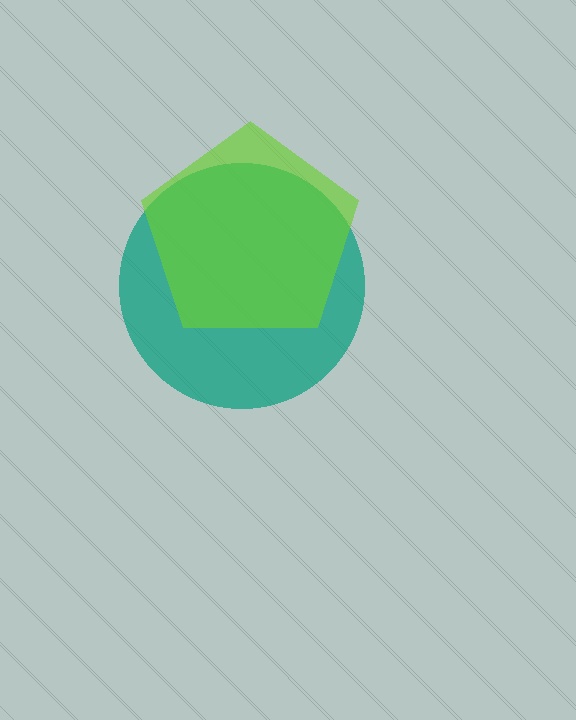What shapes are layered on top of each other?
The layered shapes are: a teal circle, a lime pentagon.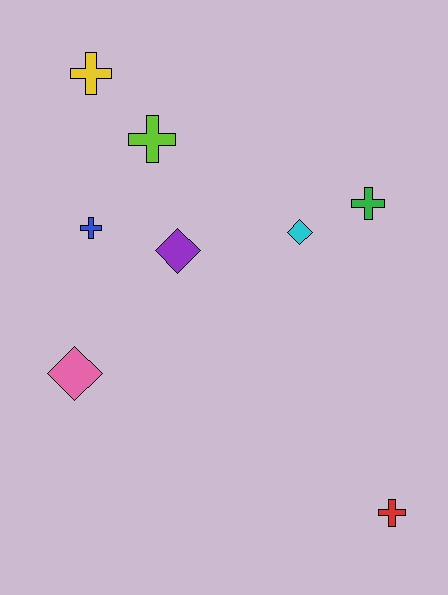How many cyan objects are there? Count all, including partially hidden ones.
There is 1 cyan object.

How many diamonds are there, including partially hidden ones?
There are 3 diamonds.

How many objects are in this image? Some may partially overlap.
There are 8 objects.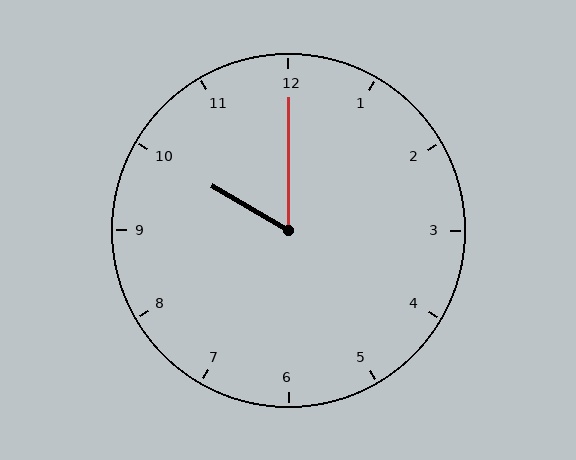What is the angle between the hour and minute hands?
Approximately 60 degrees.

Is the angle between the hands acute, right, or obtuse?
It is acute.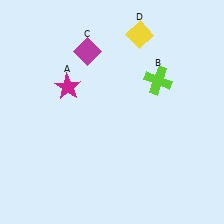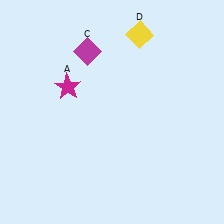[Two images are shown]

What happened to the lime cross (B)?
The lime cross (B) was removed in Image 2. It was in the top-right area of Image 1.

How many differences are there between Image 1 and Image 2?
There is 1 difference between the two images.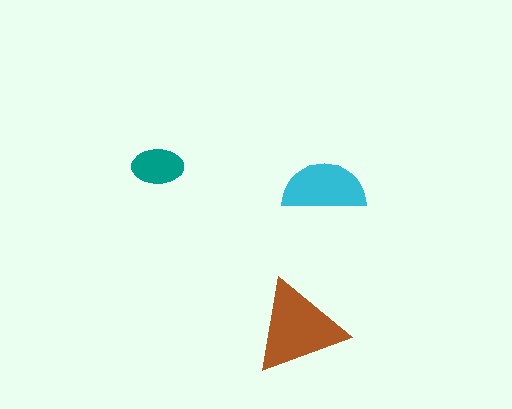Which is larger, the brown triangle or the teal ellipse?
The brown triangle.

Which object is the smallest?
The teal ellipse.